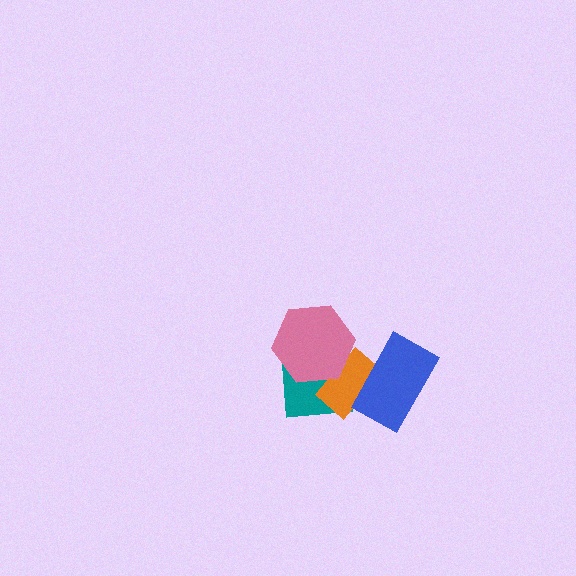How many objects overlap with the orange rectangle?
3 objects overlap with the orange rectangle.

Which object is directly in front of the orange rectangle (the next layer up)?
The pink hexagon is directly in front of the orange rectangle.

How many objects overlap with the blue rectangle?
2 objects overlap with the blue rectangle.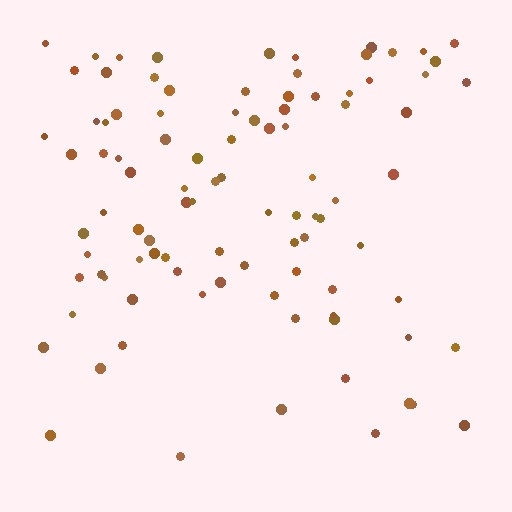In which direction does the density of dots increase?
From bottom to top, with the top side densest.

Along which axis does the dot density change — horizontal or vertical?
Vertical.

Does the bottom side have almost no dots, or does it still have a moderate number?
Still a moderate number, just noticeably fewer than the top.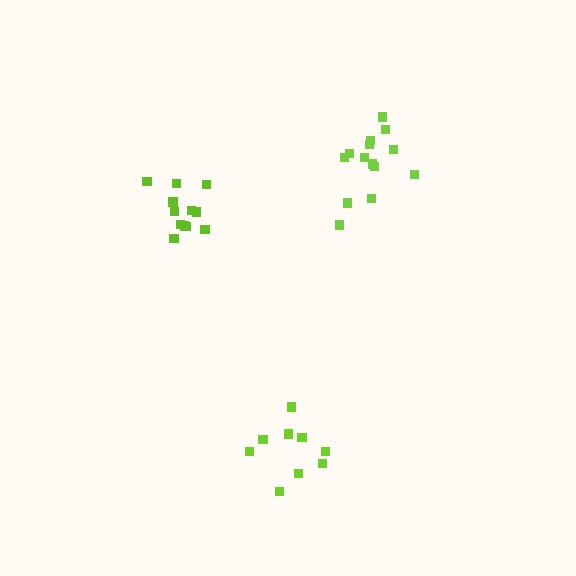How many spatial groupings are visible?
There are 3 spatial groupings.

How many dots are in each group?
Group 1: 12 dots, Group 2: 9 dots, Group 3: 14 dots (35 total).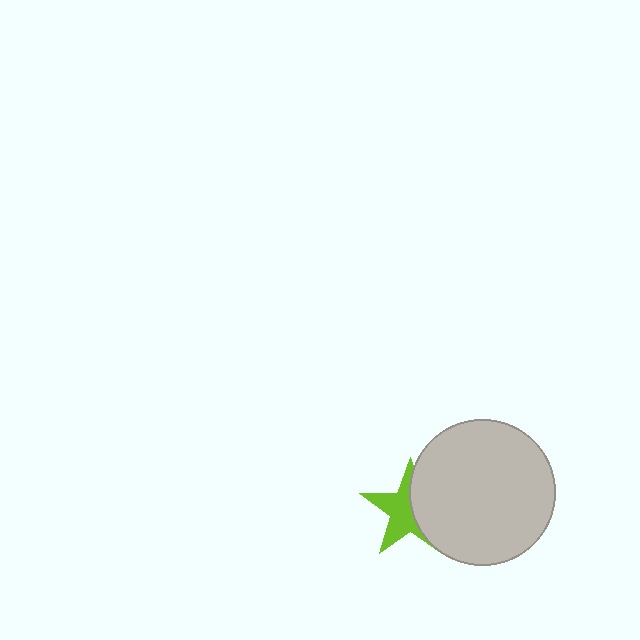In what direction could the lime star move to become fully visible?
The lime star could move left. That would shift it out from behind the light gray circle entirely.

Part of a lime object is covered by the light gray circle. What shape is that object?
It is a star.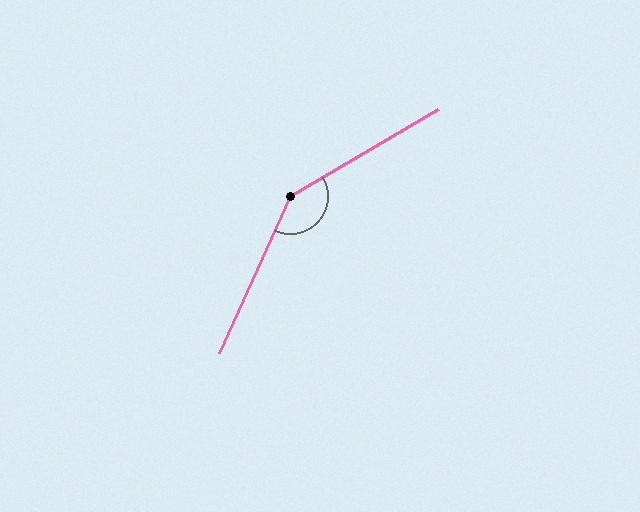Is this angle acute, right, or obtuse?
It is obtuse.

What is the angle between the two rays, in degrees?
Approximately 145 degrees.